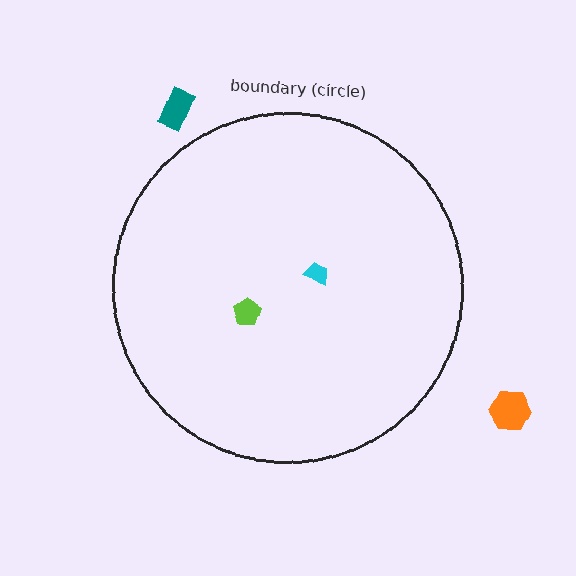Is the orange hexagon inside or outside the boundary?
Outside.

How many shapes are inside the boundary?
2 inside, 2 outside.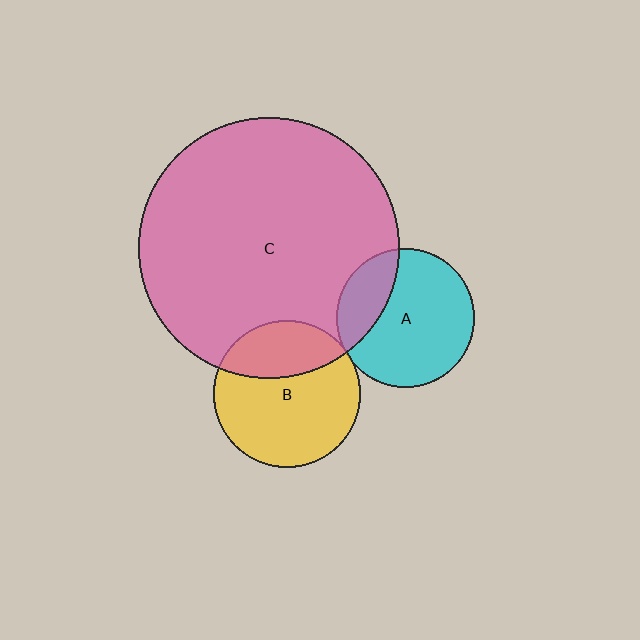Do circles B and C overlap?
Yes.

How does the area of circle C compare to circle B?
Approximately 3.1 times.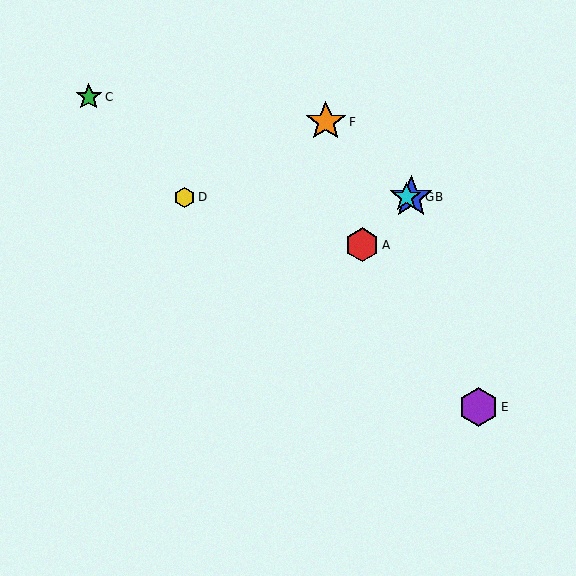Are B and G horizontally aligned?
Yes, both are at y≈197.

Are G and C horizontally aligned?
No, G is at y≈197 and C is at y≈97.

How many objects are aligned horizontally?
3 objects (B, D, G) are aligned horizontally.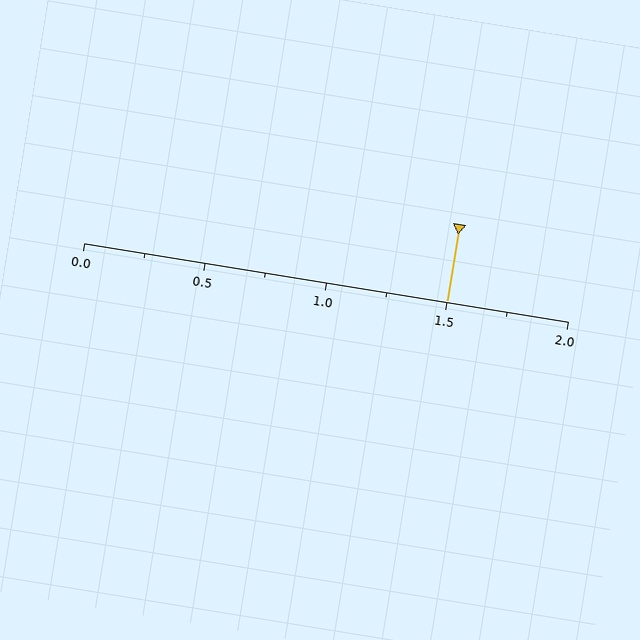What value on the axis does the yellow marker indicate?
The marker indicates approximately 1.5.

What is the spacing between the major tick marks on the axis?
The major ticks are spaced 0.5 apart.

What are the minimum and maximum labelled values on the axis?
The axis runs from 0.0 to 2.0.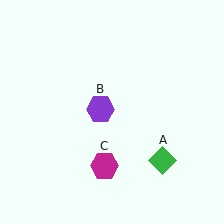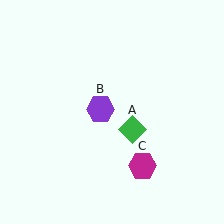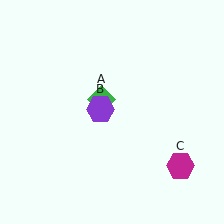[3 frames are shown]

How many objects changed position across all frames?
2 objects changed position: green diamond (object A), magenta hexagon (object C).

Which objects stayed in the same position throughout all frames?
Purple hexagon (object B) remained stationary.